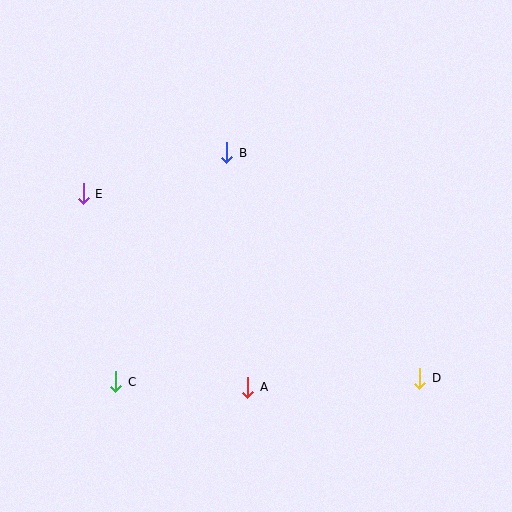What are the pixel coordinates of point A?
Point A is at (248, 387).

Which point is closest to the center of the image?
Point B at (227, 153) is closest to the center.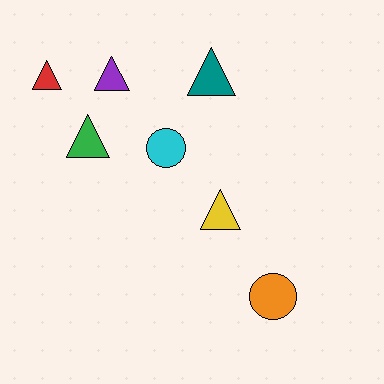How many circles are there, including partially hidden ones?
There are 2 circles.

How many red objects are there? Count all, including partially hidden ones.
There is 1 red object.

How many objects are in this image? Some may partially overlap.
There are 7 objects.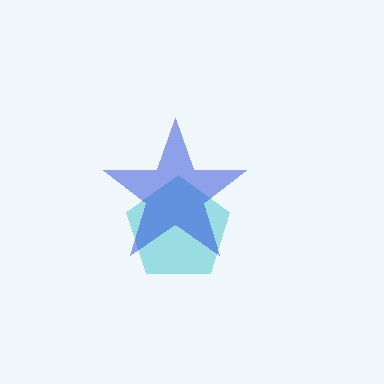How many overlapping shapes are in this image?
There are 2 overlapping shapes in the image.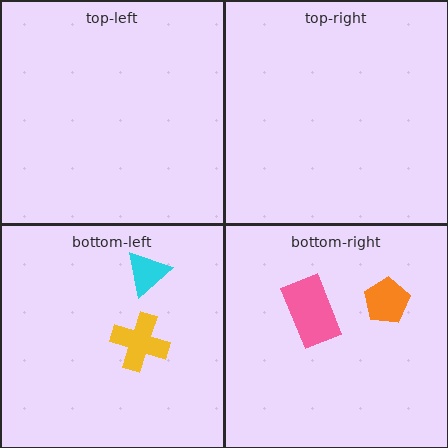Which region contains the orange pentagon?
The bottom-right region.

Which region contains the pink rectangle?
The bottom-right region.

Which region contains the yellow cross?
The bottom-left region.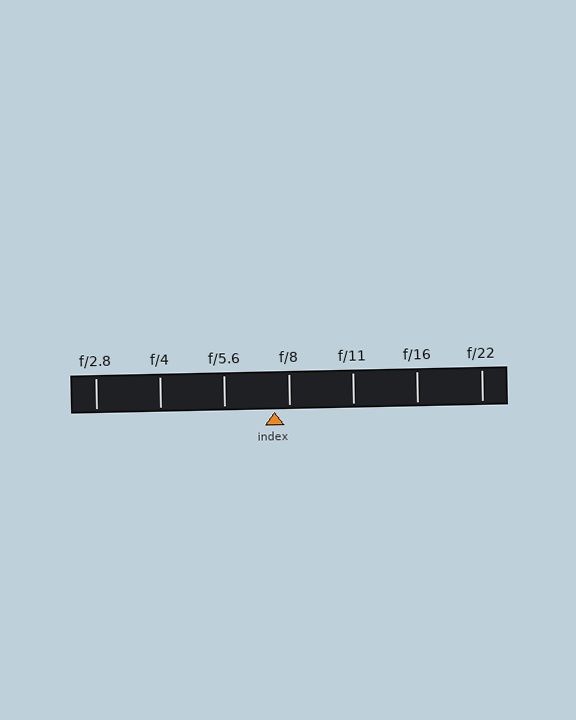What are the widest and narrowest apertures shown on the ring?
The widest aperture shown is f/2.8 and the narrowest is f/22.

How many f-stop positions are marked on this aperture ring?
There are 7 f-stop positions marked.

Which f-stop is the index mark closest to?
The index mark is closest to f/8.